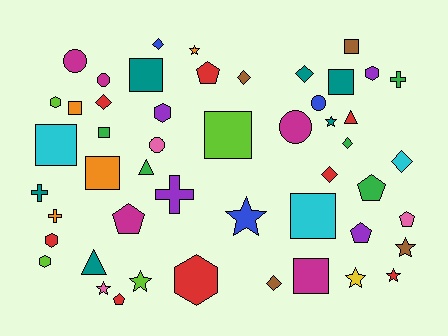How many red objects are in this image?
There are 8 red objects.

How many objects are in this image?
There are 50 objects.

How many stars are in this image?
There are 8 stars.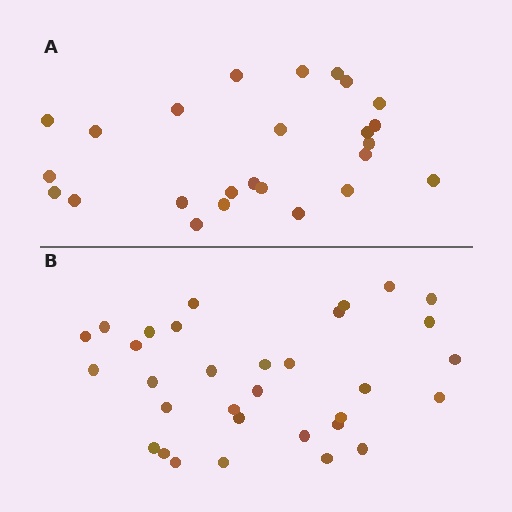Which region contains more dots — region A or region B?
Region B (the bottom region) has more dots.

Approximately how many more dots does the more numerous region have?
Region B has roughly 8 or so more dots than region A.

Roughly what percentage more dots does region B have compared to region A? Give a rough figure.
About 30% more.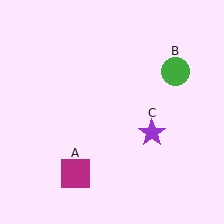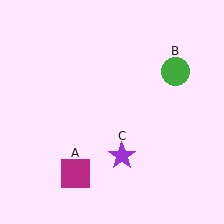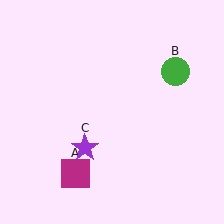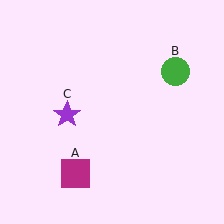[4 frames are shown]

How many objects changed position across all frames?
1 object changed position: purple star (object C).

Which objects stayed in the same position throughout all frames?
Magenta square (object A) and green circle (object B) remained stationary.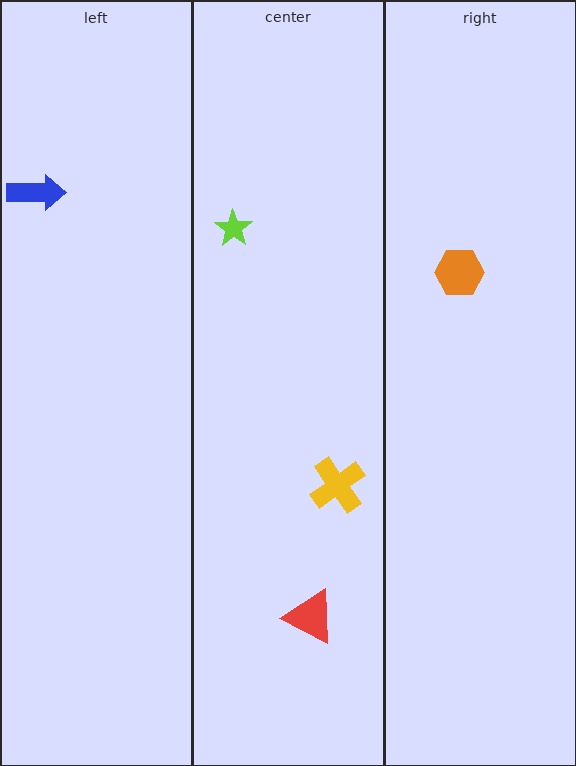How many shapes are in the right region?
1.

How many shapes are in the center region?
3.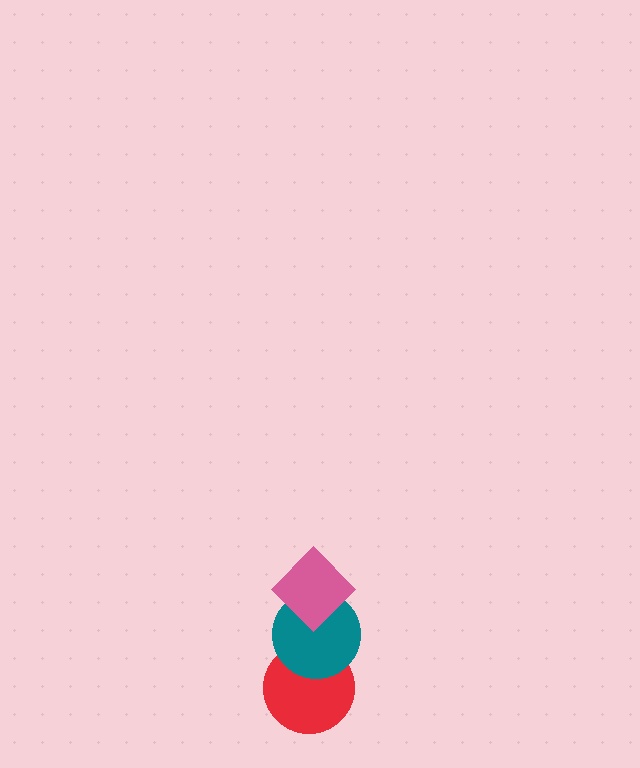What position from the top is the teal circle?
The teal circle is 2nd from the top.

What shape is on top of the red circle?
The teal circle is on top of the red circle.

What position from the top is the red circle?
The red circle is 3rd from the top.